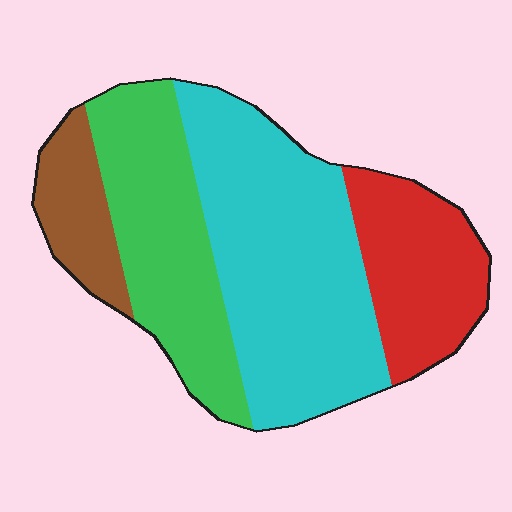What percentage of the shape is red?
Red takes up about one fifth (1/5) of the shape.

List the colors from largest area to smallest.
From largest to smallest: cyan, green, red, brown.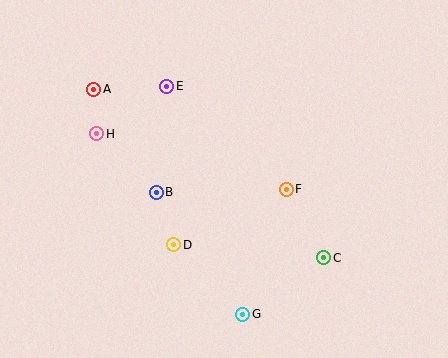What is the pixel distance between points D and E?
The distance between D and E is 159 pixels.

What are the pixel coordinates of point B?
Point B is at (156, 192).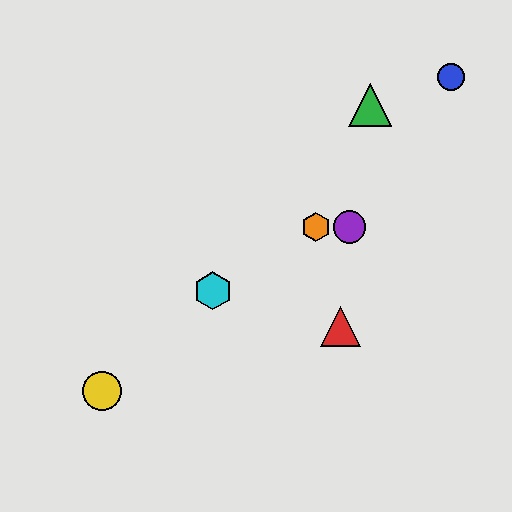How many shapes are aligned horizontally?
2 shapes (the purple circle, the orange hexagon) are aligned horizontally.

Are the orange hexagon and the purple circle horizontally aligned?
Yes, both are at y≈227.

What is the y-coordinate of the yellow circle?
The yellow circle is at y≈391.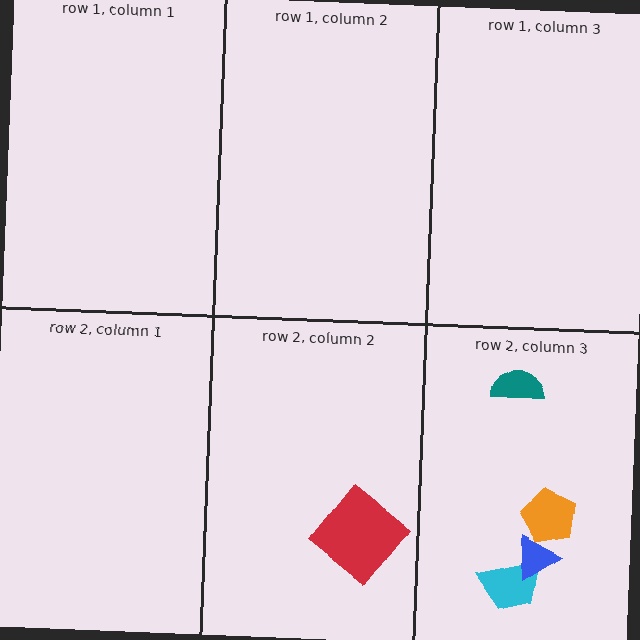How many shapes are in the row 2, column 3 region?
4.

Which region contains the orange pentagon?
The row 2, column 3 region.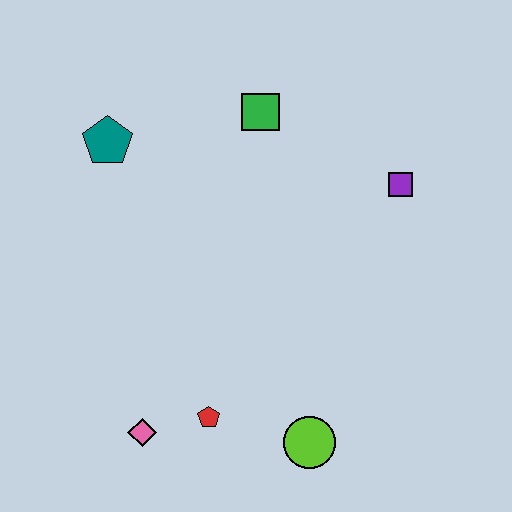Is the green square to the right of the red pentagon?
Yes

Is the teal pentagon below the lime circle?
No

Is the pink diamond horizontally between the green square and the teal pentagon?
Yes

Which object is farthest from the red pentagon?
The green square is farthest from the red pentagon.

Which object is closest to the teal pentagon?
The green square is closest to the teal pentagon.